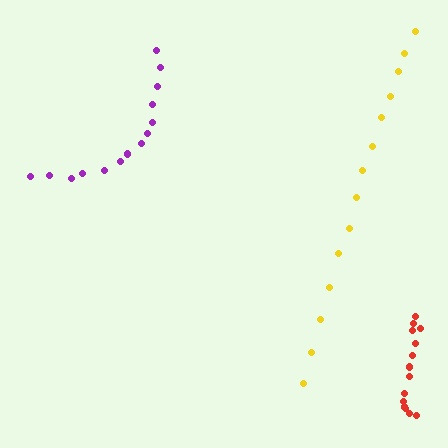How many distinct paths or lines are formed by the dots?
There are 3 distinct paths.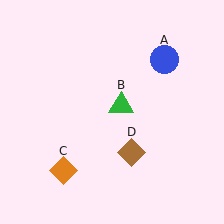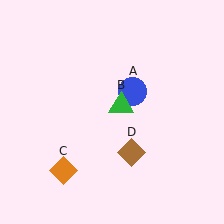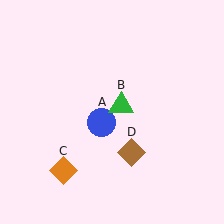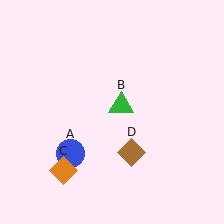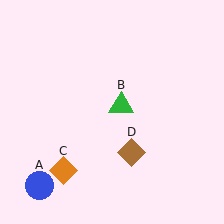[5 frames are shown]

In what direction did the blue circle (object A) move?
The blue circle (object A) moved down and to the left.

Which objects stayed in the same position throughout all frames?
Green triangle (object B) and orange diamond (object C) and brown diamond (object D) remained stationary.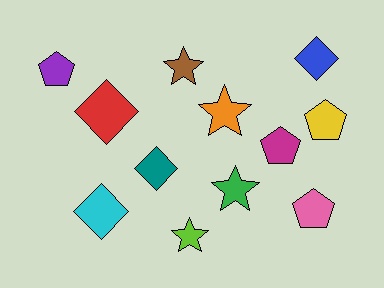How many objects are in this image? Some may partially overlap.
There are 12 objects.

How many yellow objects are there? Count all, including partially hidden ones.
There is 1 yellow object.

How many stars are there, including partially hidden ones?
There are 4 stars.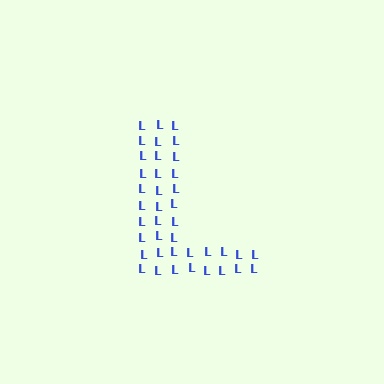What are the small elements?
The small elements are letter L's.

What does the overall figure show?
The overall figure shows the letter L.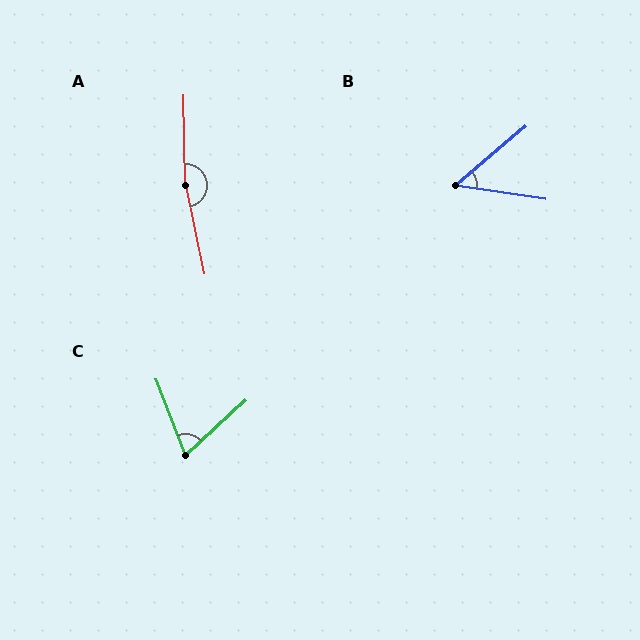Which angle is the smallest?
B, at approximately 48 degrees.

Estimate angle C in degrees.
Approximately 69 degrees.